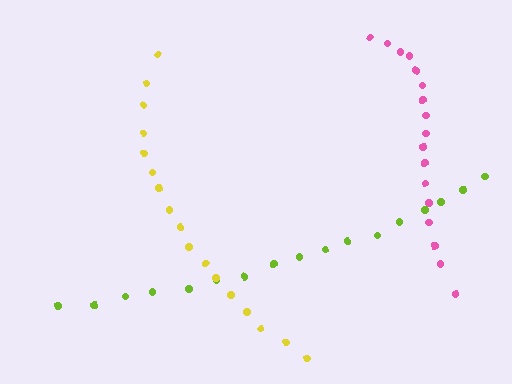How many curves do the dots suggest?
There are 3 distinct paths.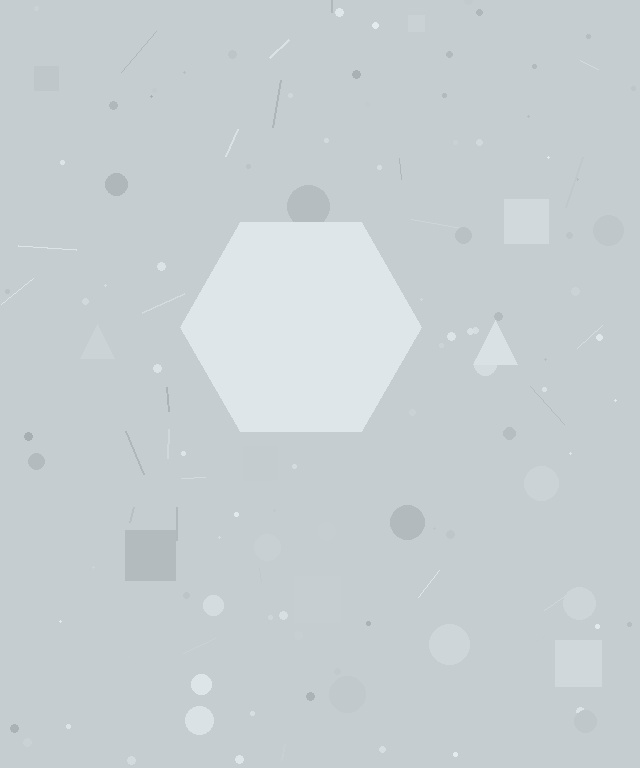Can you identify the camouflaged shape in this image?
The camouflaged shape is a hexagon.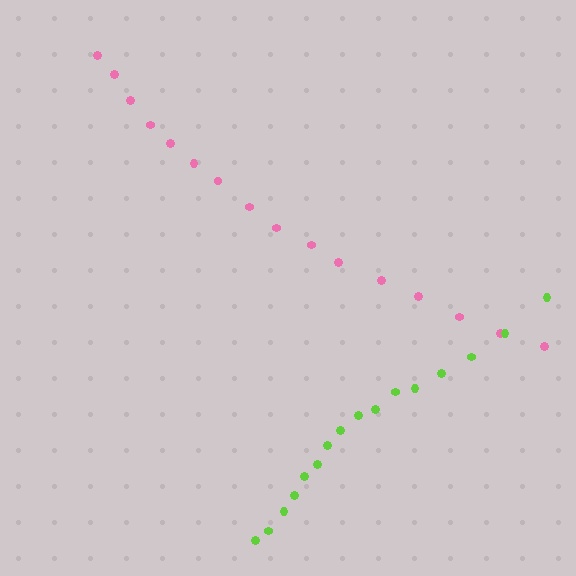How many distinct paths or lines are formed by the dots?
There are 2 distinct paths.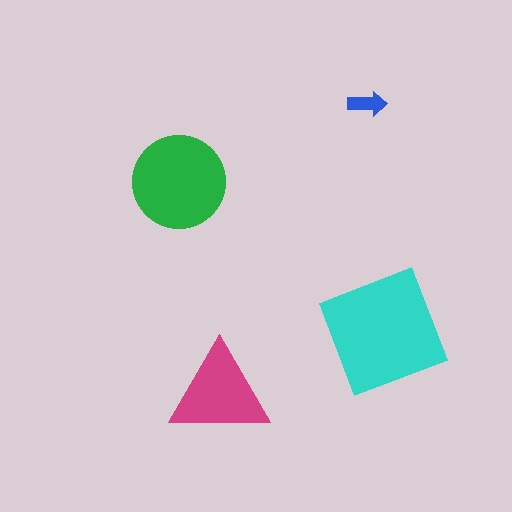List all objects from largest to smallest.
The cyan square, the green circle, the magenta triangle, the blue arrow.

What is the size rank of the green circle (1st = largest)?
2nd.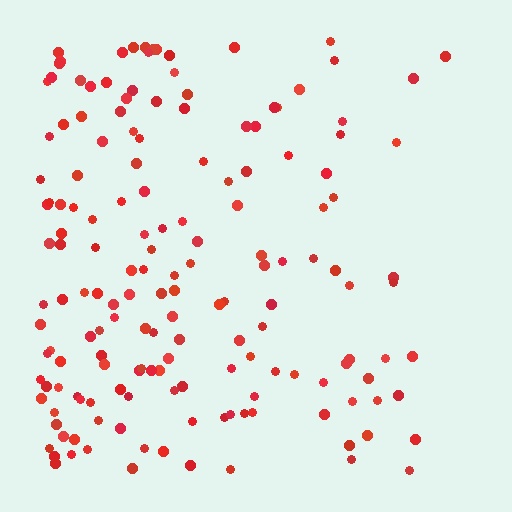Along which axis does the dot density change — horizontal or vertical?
Horizontal.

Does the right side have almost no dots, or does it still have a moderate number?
Still a moderate number, just noticeably fewer than the left.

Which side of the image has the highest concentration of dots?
The left.